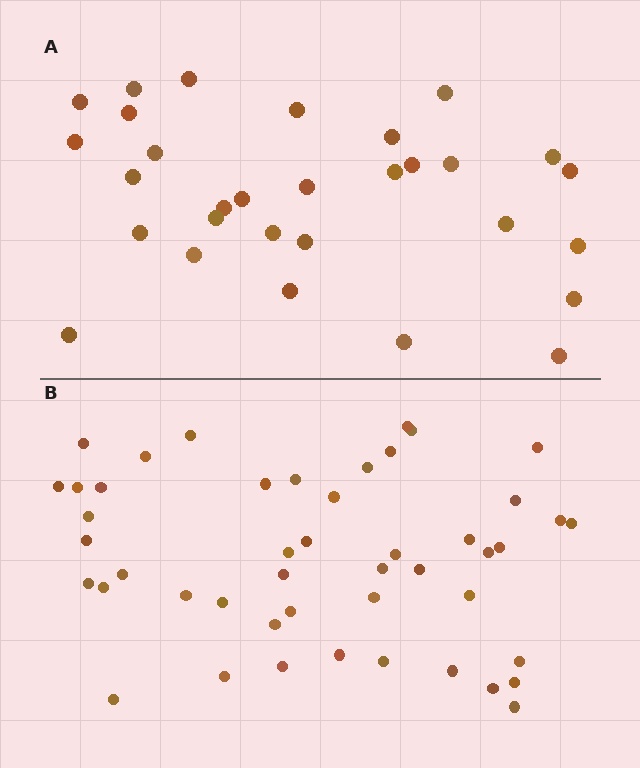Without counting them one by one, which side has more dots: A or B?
Region B (the bottom region) has more dots.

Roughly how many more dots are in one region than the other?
Region B has approximately 15 more dots than region A.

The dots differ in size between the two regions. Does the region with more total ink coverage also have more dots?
No. Region A has more total ink coverage because its dots are larger, but region B actually contains more individual dots. Total area can be misleading — the number of items is what matters here.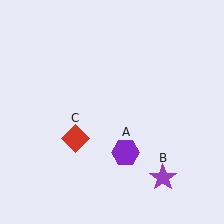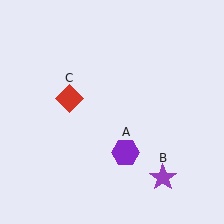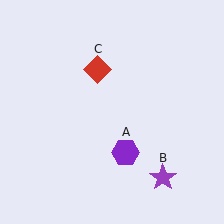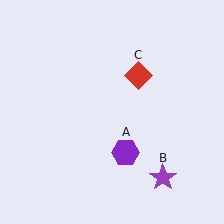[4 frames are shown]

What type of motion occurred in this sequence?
The red diamond (object C) rotated clockwise around the center of the scene.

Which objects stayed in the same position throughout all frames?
Purple hexagon (object A) and purple star (object B) remained stationary.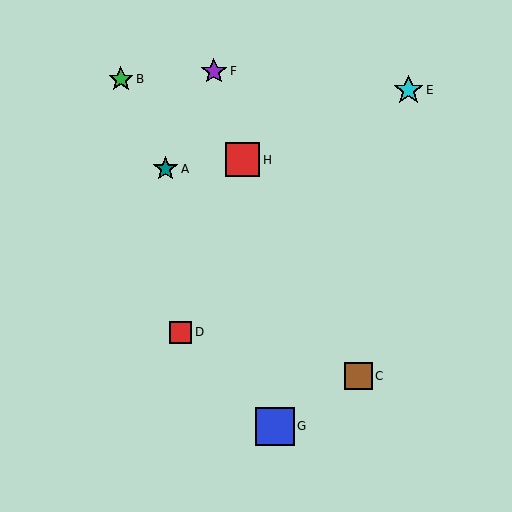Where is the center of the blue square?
The center of the blue square is at (275, 426).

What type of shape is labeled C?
Shape C is a brown square.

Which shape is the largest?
The blue square (labeled G) is the largest.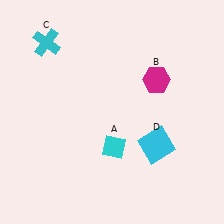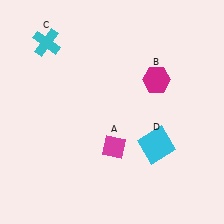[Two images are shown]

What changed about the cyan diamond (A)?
In Image 1, A is cyan. In Image 2, it changed to magenta.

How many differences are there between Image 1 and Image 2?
There is 1 difference between the two images.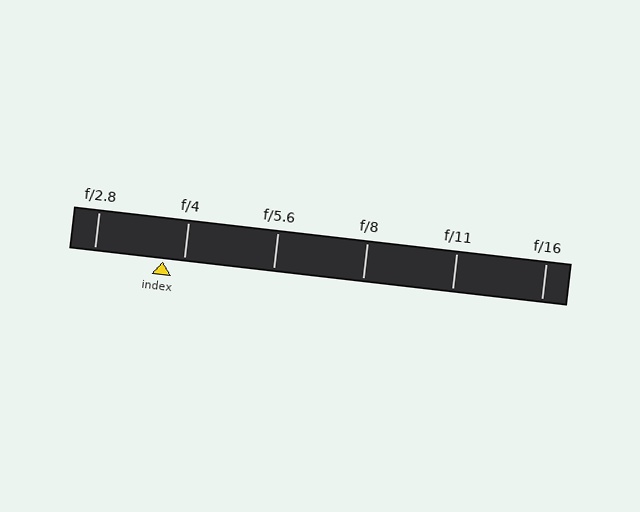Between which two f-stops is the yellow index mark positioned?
The index mark is between f/2.8 and f/4.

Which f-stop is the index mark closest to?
The index mark is closest to f/4.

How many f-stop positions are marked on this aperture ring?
There are 6 f-stop positions marked.